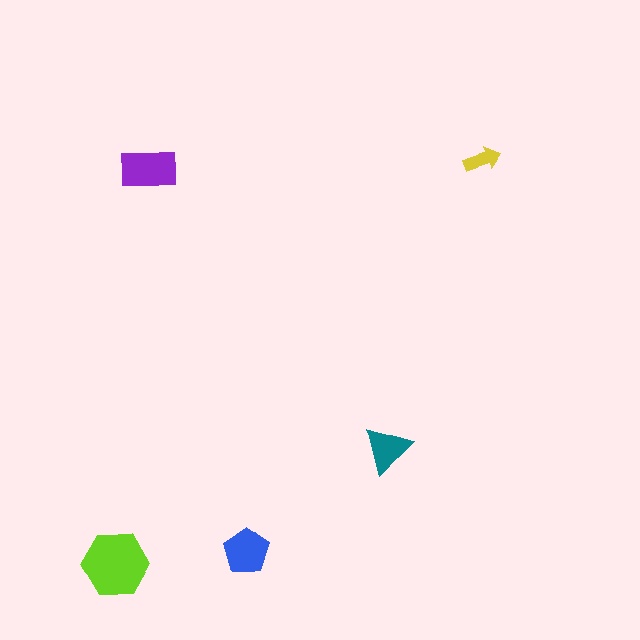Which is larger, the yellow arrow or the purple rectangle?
The purple rectangle.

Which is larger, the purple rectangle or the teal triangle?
The purple rectangle.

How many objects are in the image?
There are 5 objects in the image.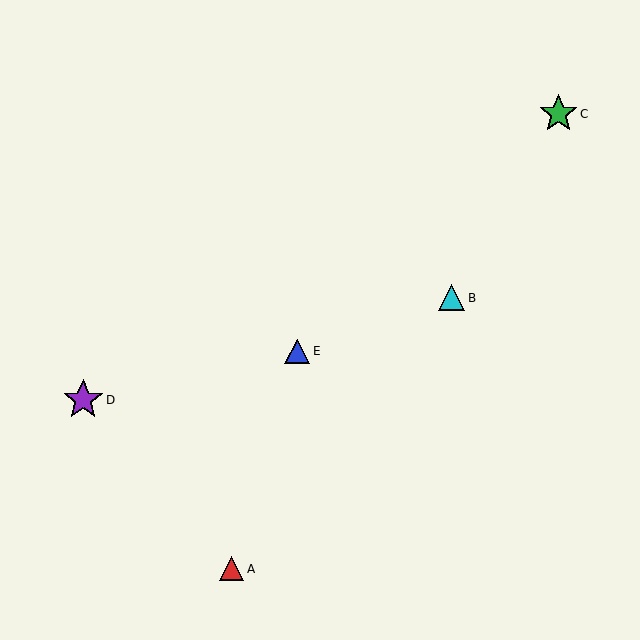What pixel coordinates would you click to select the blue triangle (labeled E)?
Click at (297, 351) to select the blue triangle E.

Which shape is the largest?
The purple star (labeled D) is the largest.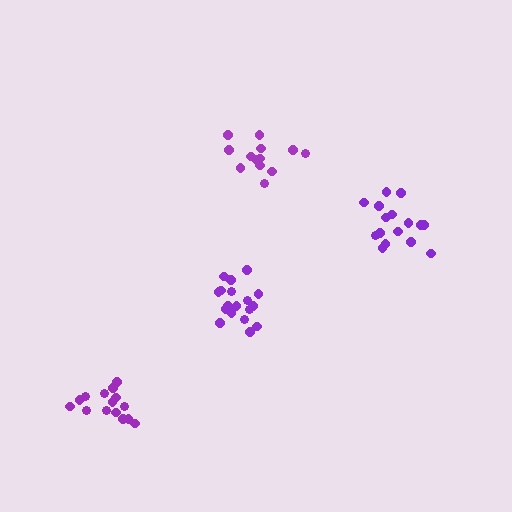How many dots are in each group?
Group 1: 18 dots, Group 2: 15 dots, Group 3: 13 dots, Group 4: 16 dots (62 total).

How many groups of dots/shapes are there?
There are 4 groups.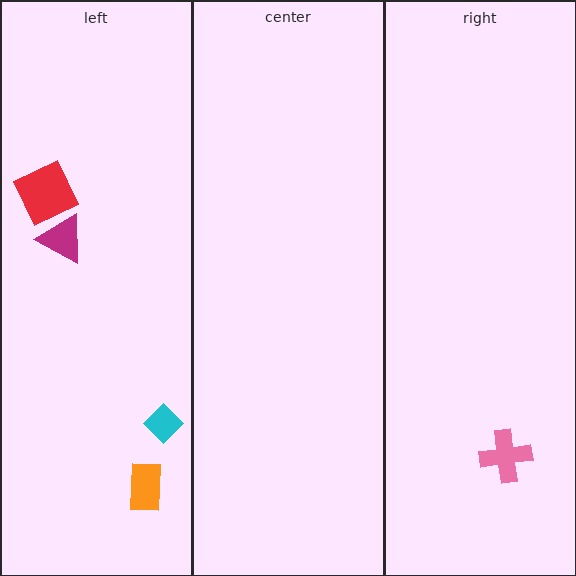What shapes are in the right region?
The pink cross.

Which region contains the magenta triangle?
The left region.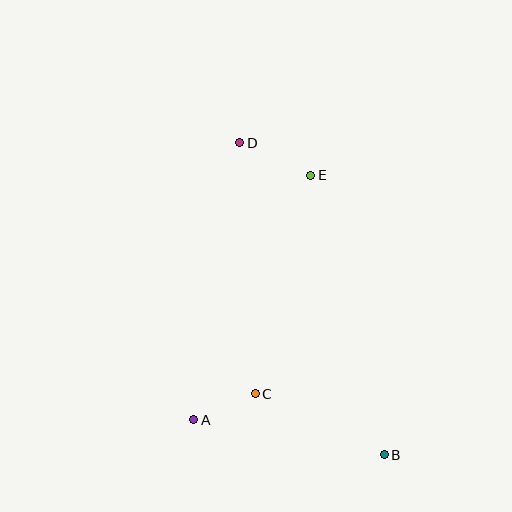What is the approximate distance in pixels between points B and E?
The distance between B and E is approximately 288 pixels.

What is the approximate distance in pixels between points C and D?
The distance between C and D is approximately 251 pixels.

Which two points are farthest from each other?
Points B and D are farthest from each other.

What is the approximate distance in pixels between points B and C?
The distance between B and C is approximately 142 pixels.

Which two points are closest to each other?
Points A and C are closest to each other.